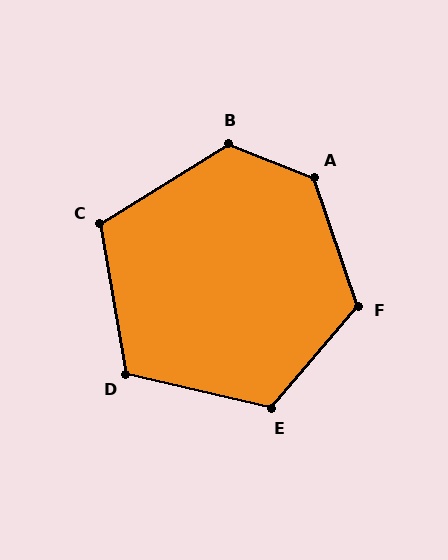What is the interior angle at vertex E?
Approximately 118 degrees (obtuse).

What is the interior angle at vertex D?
Approximately 113 degrees (obtuse).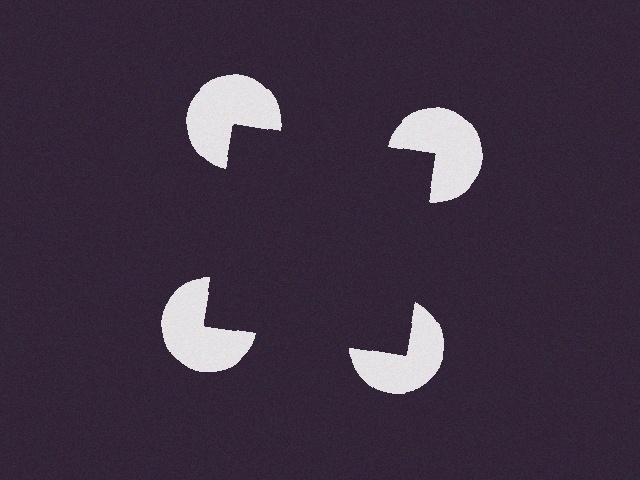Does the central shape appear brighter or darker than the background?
It typically appears slightly darker than the background, even though no actual brightness change is drawn.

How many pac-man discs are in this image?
There are 4 — one at each vertex of the illusory square.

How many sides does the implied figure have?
4 sides.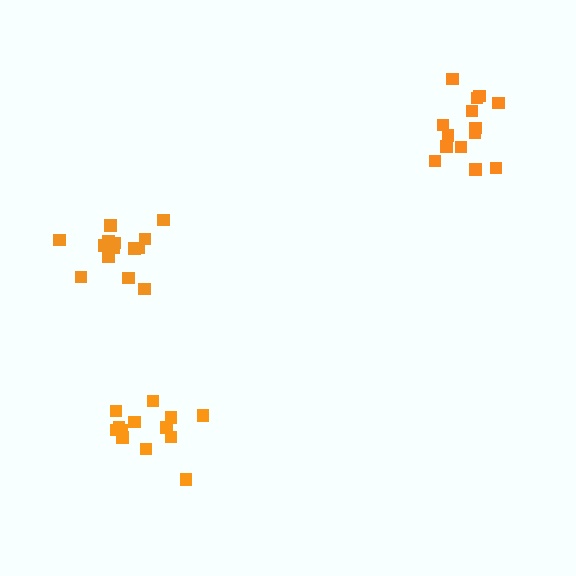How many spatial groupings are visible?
There are 3 spatial groupings.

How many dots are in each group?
Group 1: 14 dots, Group 2: 14 dots, Group 3: 14 dots (42 total).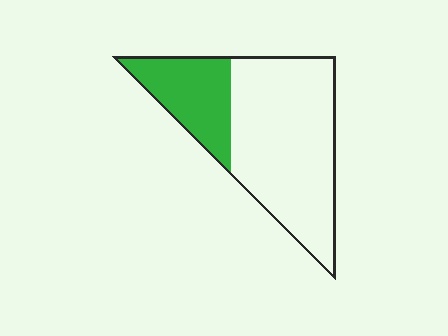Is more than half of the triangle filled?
No.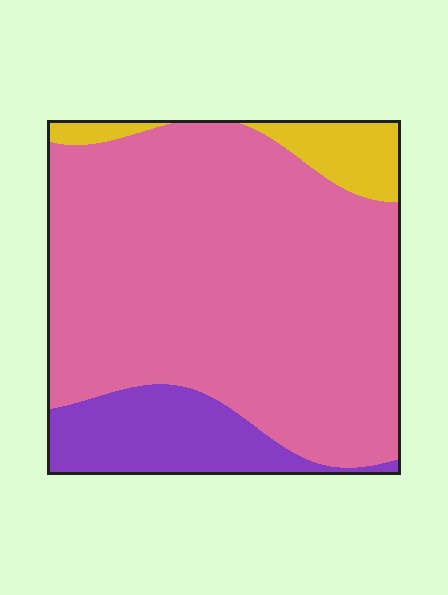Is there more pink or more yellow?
Pink.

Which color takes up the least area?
Yellow, at roughly 10%.